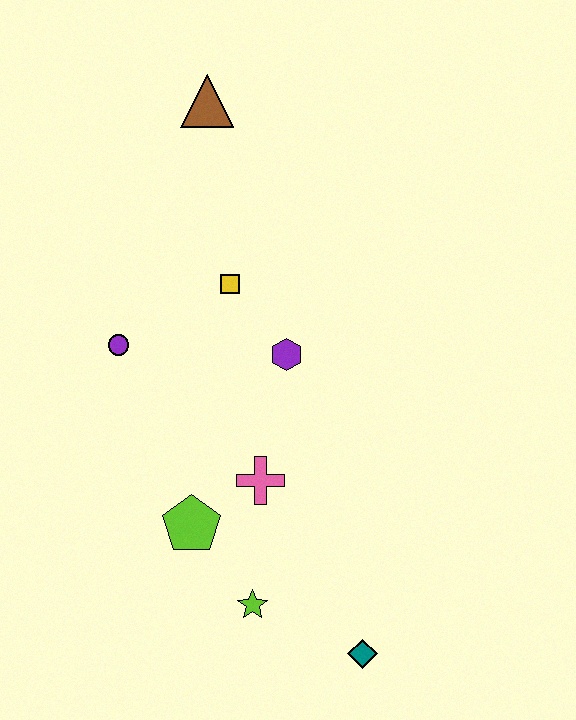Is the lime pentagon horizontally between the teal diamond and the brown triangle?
No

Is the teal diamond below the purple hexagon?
Yes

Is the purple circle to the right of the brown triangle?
No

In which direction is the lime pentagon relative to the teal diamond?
The lime pentagon is to the left of the teal diamond.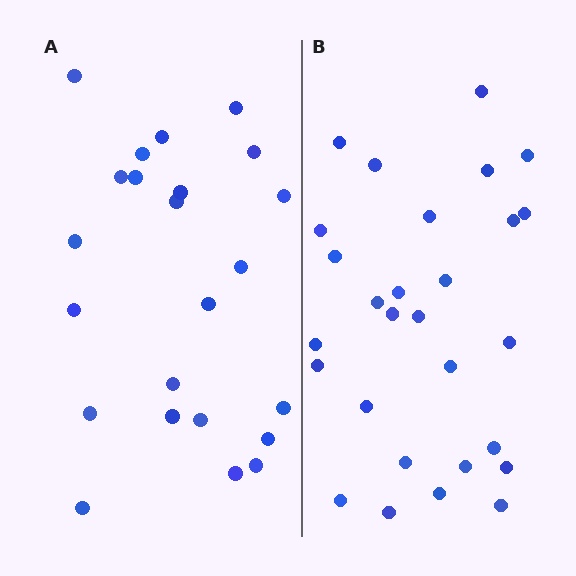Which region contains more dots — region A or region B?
Region B (the right region) has more dots.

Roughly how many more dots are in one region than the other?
Region B has about 5 more dots than region A.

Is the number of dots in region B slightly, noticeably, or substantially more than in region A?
Region B has only slightly more — the two regions are fairly close. The ratio is roughly 1.2 to 1.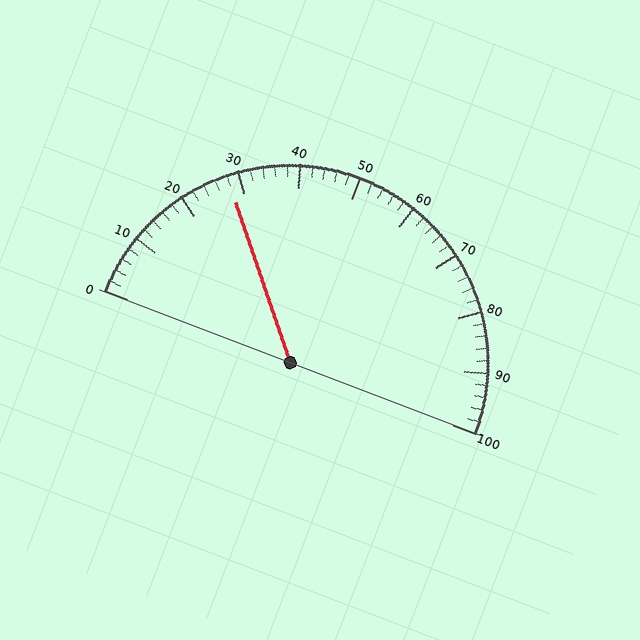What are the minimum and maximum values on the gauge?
The gauge ranges from 0 to 100.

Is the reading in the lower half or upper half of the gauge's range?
The reading is in the lower half of the range (0 to 100).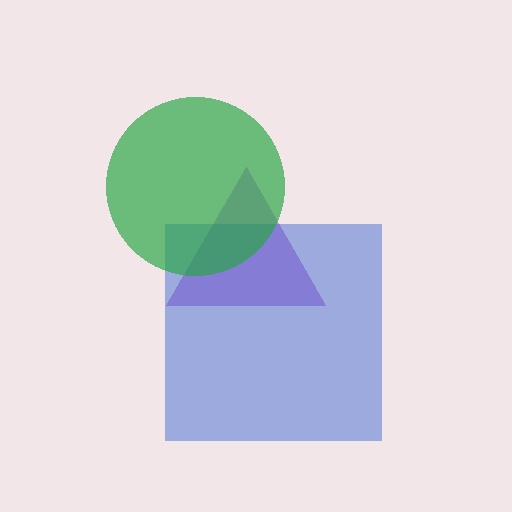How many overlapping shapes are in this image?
There are 3 overlapping shapes in the image.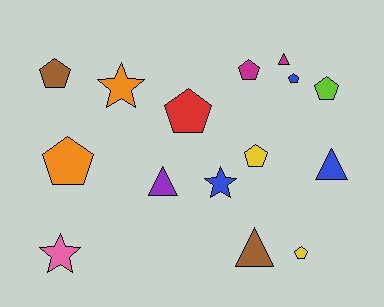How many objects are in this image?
There are 15 objects.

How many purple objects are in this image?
There is 1 purple object.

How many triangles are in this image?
There are 4 triangles.